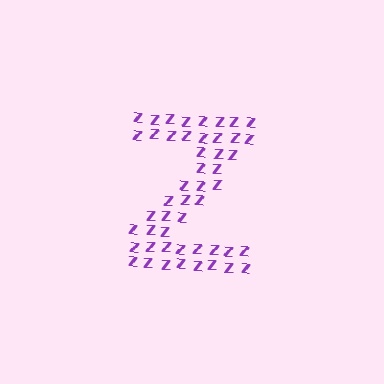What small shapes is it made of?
It is made of small letter Z's.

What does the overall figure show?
The overall figure shows the letter Z.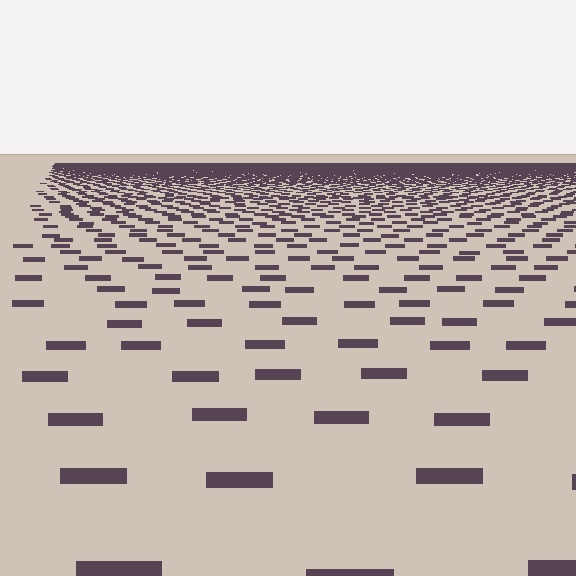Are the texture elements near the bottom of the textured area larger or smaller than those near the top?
Larger. Near the bottom, elements are closer to the viewer and appear at a bigger on-screen size.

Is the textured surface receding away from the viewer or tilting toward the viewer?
The surface is receding away from the viewer. Texture elements get smaller and denser toward the top.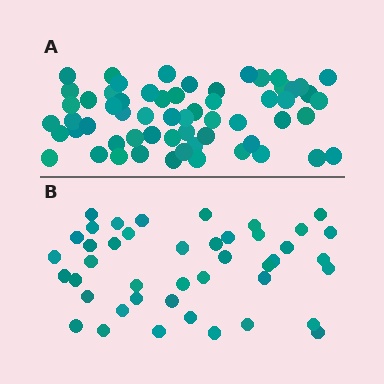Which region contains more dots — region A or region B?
Region A (the top region) has more dots.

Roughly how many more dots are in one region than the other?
Region A has approximately 15 more dots than region B.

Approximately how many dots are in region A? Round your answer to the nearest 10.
About 60 dots.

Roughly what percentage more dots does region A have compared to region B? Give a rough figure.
About 40% more.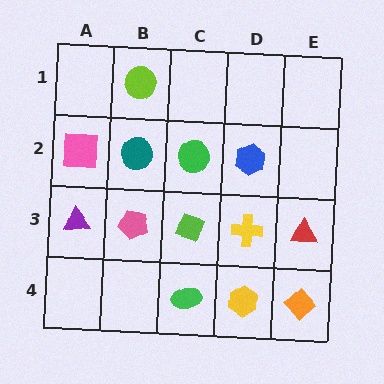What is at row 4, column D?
A yellow hexagon.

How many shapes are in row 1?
1 shape.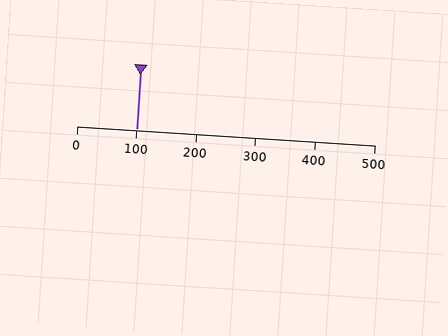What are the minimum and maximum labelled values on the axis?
The axis runs from 0 to 500.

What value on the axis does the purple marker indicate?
The marker indicates approximately 100.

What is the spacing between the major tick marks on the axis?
The major ticks are spaced 100 apart.